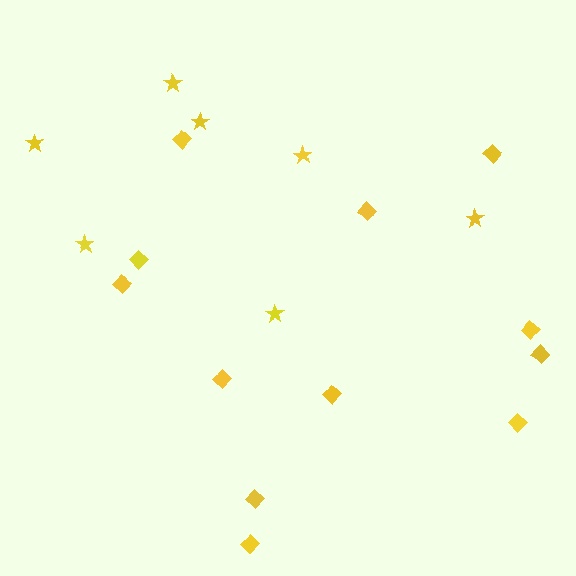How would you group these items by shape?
There are 2 groups: one group of stars (7) and one group of diamonds (12).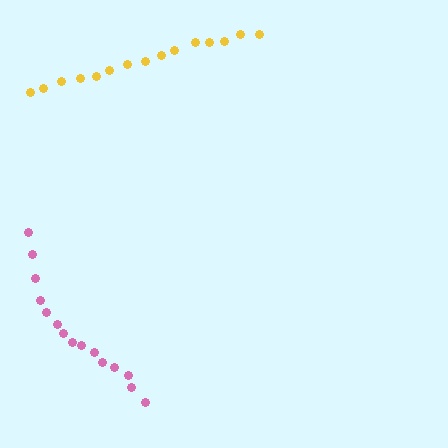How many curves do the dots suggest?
There are 2 distinct paths.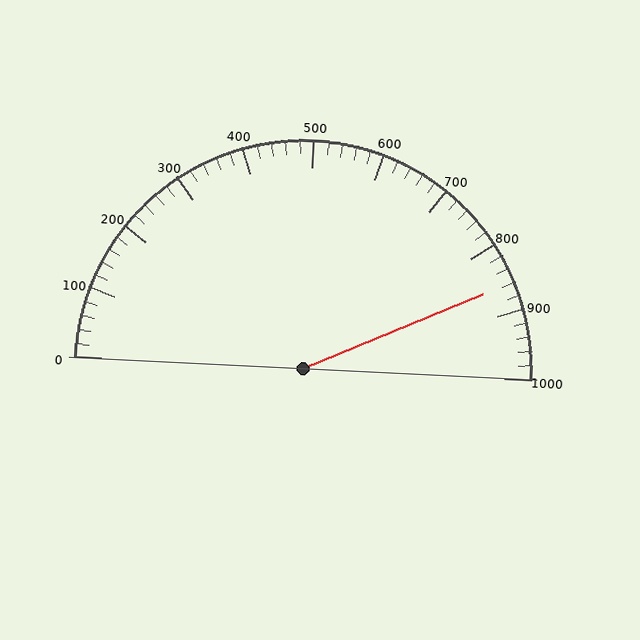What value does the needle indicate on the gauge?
The needle indicates approximately 860.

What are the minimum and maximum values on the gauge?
The gauge ranges from 0 to 1000.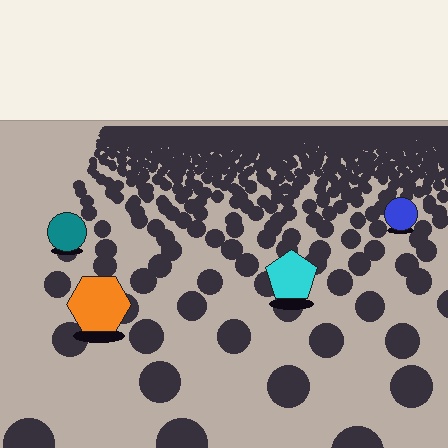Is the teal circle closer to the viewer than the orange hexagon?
No. The orange hexagon is closer — you can tell from the texture gradient: the ground texture is coarser near it.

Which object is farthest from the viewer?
The blue circle is farthest from the viewer. It appears smaller and the ground texture around it is denser.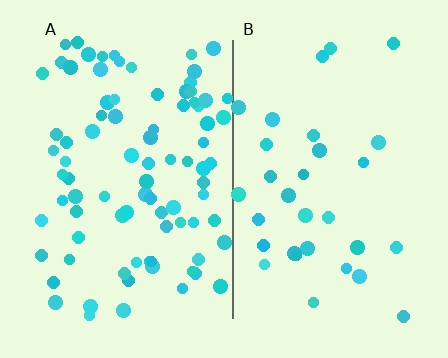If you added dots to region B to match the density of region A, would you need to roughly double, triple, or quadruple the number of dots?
Approximately triple.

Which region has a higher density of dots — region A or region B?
A (the left).